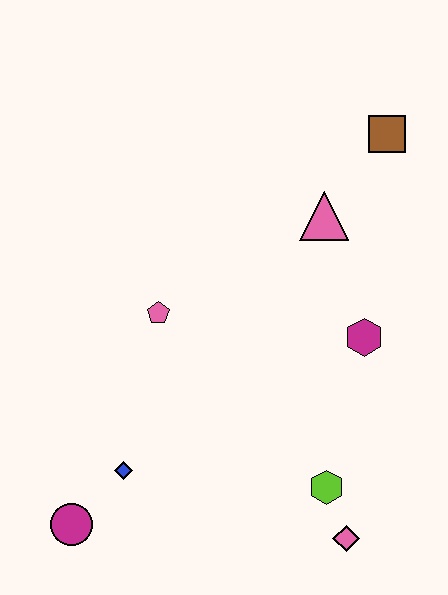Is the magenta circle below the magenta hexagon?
Yes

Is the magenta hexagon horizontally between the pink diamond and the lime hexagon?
No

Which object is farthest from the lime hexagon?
The brown square is farthest from the lime hexagon.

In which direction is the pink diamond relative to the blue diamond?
The pink diamond is to the right of the blue diamond.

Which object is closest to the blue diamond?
The magenta circle is closest to the blue diamond.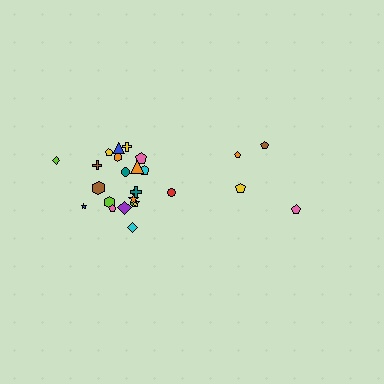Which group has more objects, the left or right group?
The left group.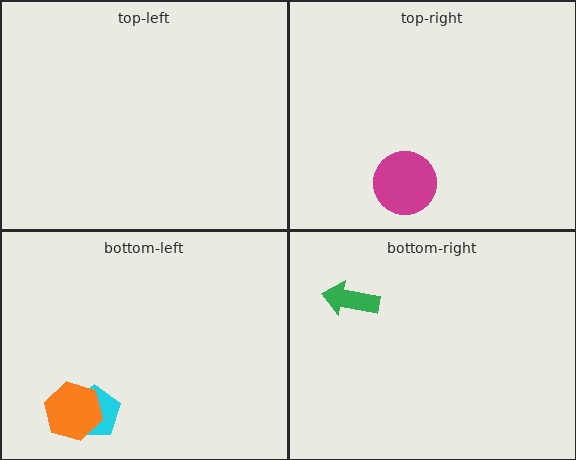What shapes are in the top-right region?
The magenta circle.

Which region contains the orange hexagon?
The bottom-left region.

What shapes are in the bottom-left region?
The cyan pentagon, the orange hexagon.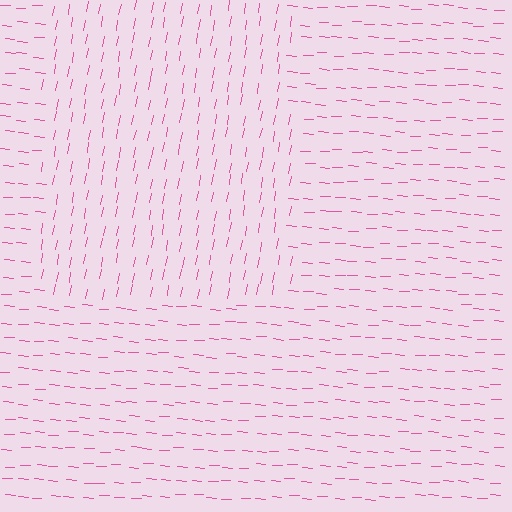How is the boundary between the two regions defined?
The boundary is defined purely by a change in line orientation (approximately 84 degrees difference). All lines are the same color and thickness.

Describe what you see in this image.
The image is filled with small pink line segments. A rectangle region in the image has lines oriented differently from the surrounding lines, creating a visible texture boundary.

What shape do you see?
I see a rectangle.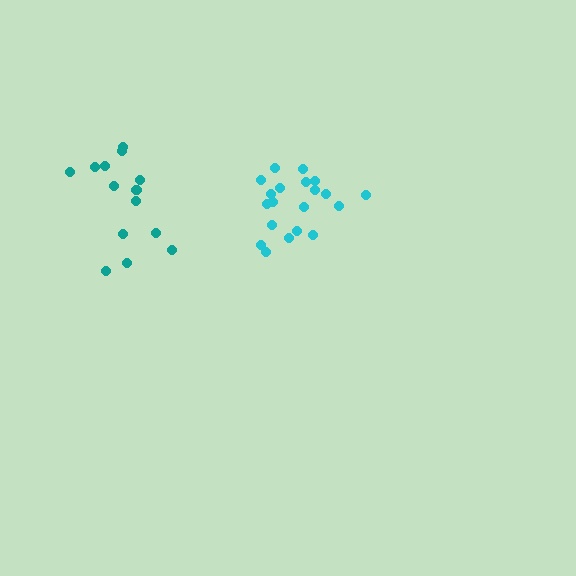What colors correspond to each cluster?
The clusters are colored: teal, cyan.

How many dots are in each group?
Group 1: 15 dots, Group 2: 20 dots (35 total).